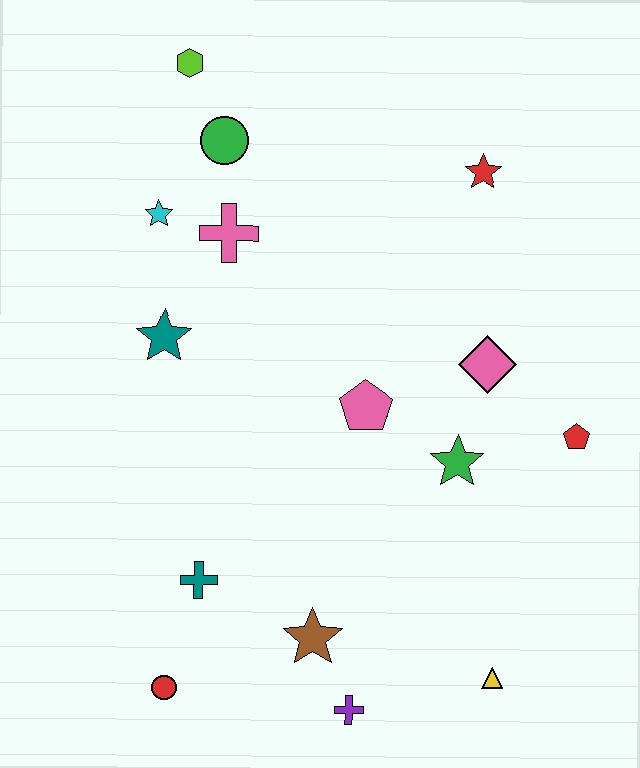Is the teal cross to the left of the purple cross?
Yes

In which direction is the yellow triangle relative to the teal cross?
The yellow triangle is to the right of the teal cross.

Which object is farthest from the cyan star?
The yellow triangle is farthest from the cyan star.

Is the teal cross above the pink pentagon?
No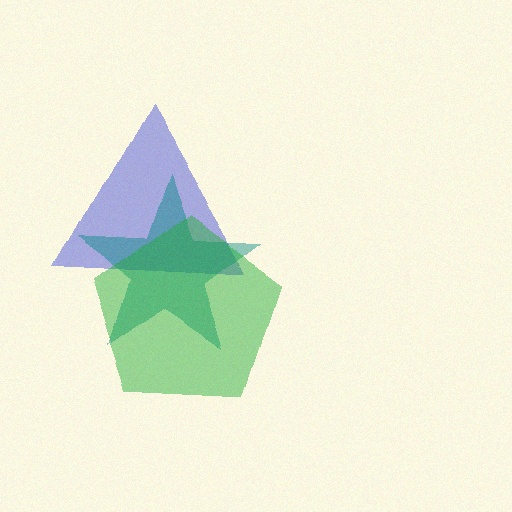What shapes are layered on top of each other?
The layered shapes are: a blue triangle, a teal star, a green pentagon.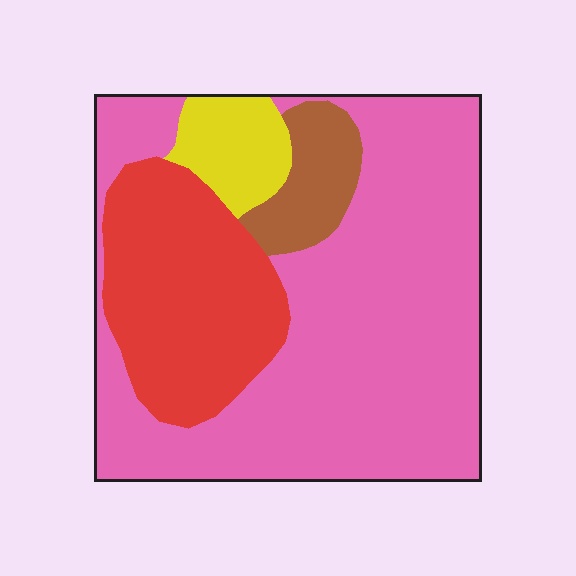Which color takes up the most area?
Pink, at roughly 60%.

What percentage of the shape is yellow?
Yellow covers roughly 5% of the shape.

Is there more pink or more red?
Pink.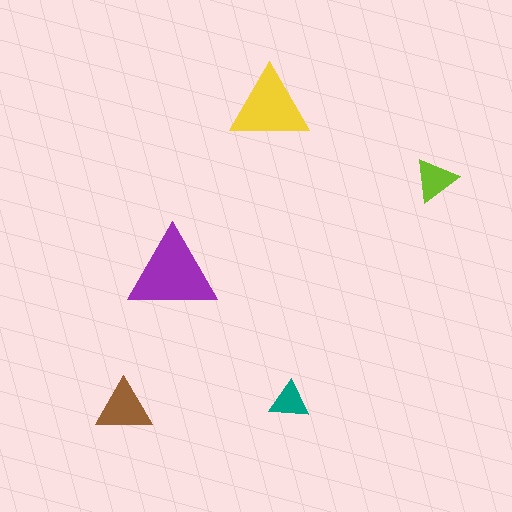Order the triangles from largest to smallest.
the purple one, the yellow one, the brown one, the lime one, the teal one.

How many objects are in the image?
There are 5 objects in the image.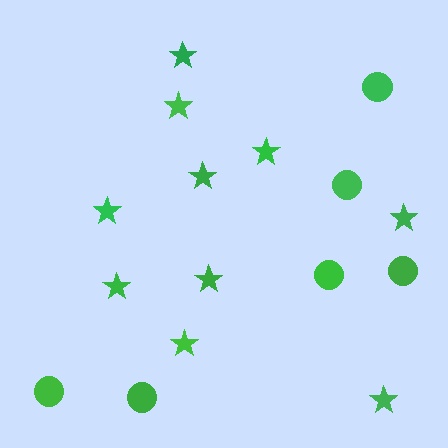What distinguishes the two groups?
There are 2 groups: one group of stars (10) and one group of circles (6).